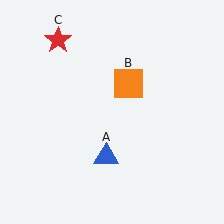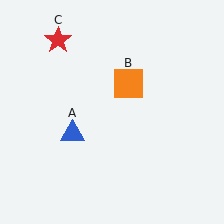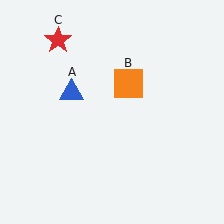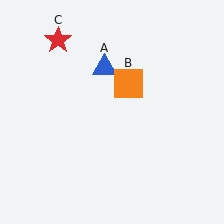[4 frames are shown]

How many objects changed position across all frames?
1 object changed position: blue triangle (object A).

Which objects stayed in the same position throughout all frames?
Orange square (object B) and red star (object C) remained stationary.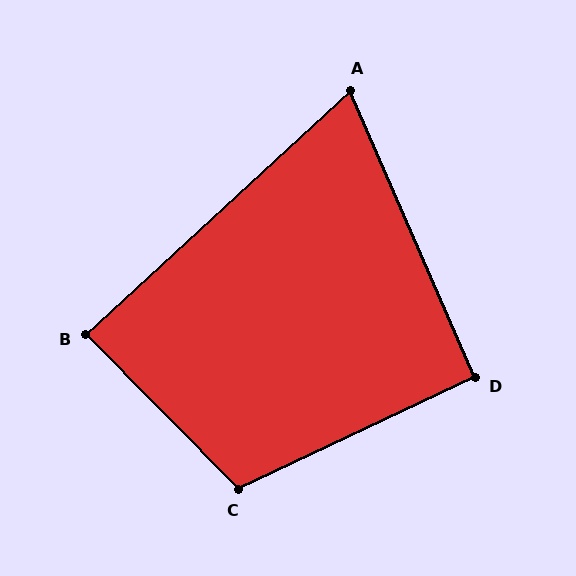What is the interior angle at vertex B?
Approximately 88 degrees (approximately right).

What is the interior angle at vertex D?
Approximately 92 degrees (approximately right).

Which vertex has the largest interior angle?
C, at approximately 109 degrees.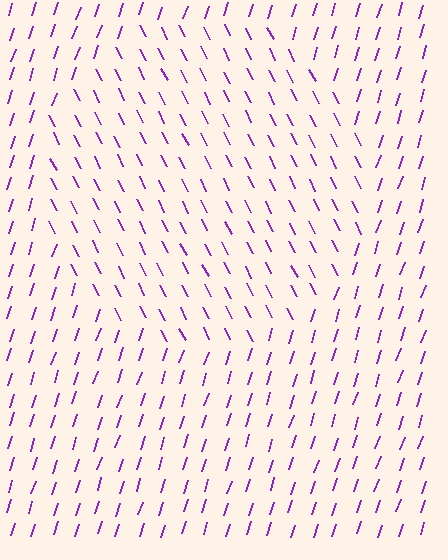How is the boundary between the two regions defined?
The boundary is defined purely by a change in line orientation (approximately 45 degrees difference). All lines are the same color and thickness.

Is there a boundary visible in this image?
Yes, there is a texture boundary formed by a change in line orientation.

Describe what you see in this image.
The image is filled with small purple line segments. A circle region in the image has lines oriented differently from the surrounding lines, creating a visible texture boundary.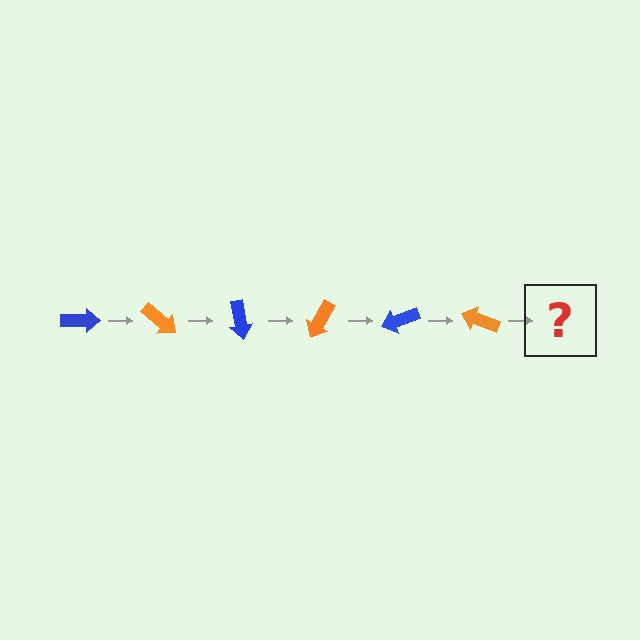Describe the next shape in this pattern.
It should be a blue arrow, rotated 240 degrees from the start.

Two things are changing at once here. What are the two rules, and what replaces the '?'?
The two rules are that it rotates 40 degrees each step and the color cycles through blue and orange. The '?' should be a blue arrow, rotated 240 degrees from the start.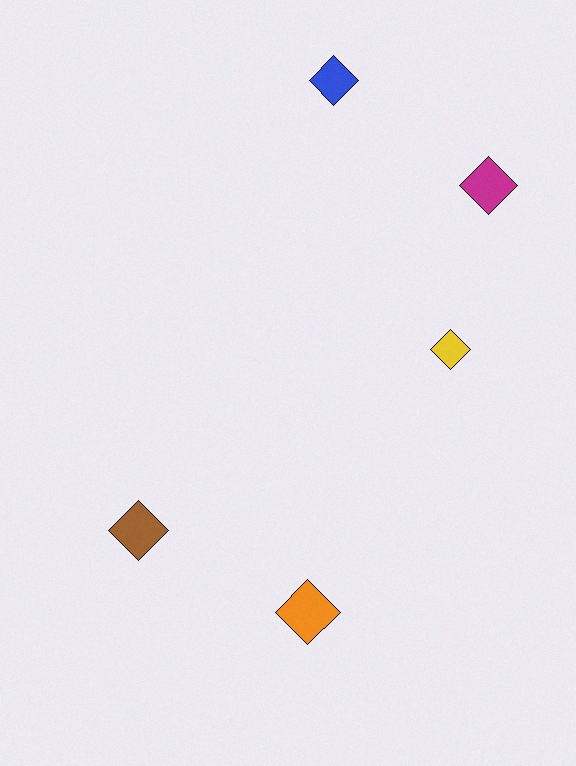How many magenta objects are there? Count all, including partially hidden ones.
There is 1 magenta object.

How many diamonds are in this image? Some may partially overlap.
There are 5 diamonds.